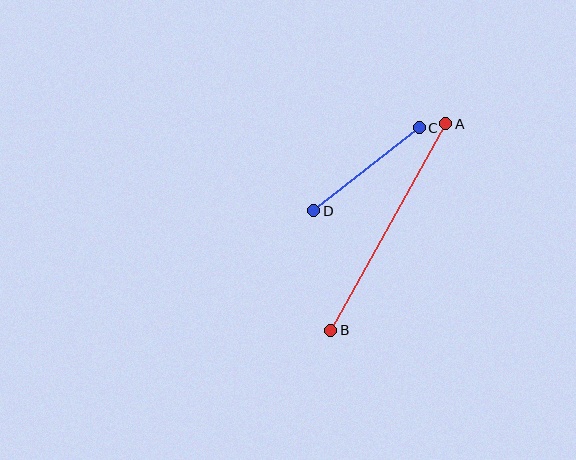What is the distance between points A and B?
The distance is approximately 236 pixels.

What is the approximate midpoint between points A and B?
The midpoint is at approximately (388, 227) pixels.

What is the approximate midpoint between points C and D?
The midpoint is at approximately (367, 169) pixels.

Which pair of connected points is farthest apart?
Points A and B are farthest apart.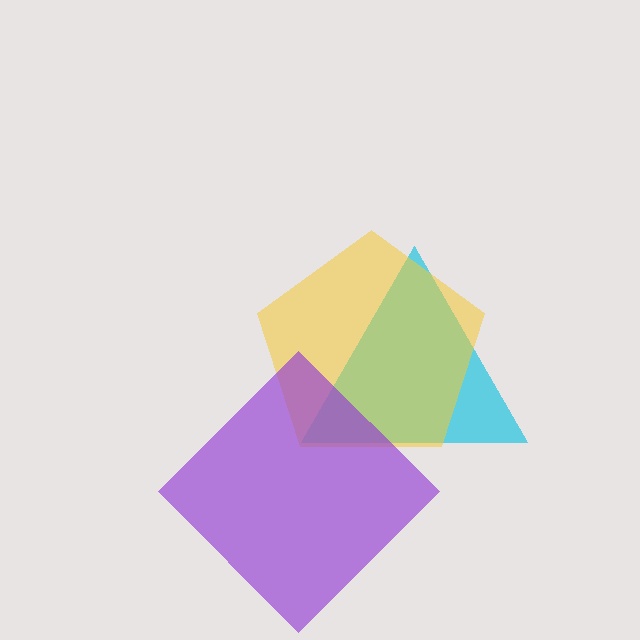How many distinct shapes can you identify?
There are 3 distinct shapes: a cyan triangle, a yellow pentagon, a purple diamond.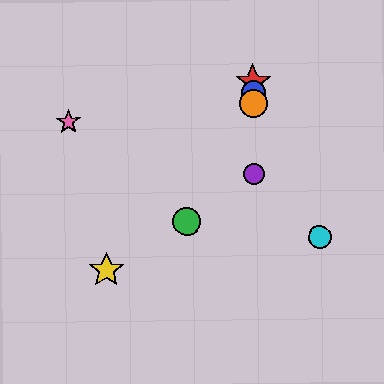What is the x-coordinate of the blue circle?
The blue circle is at x≈253.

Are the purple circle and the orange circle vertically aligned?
Yes, both are at x≈254.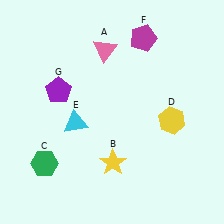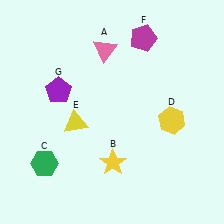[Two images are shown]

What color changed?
The triangle (E) changed from cyan in Image 1 to yellow in Image 2.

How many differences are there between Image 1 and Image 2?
There is 1 difference between the two images.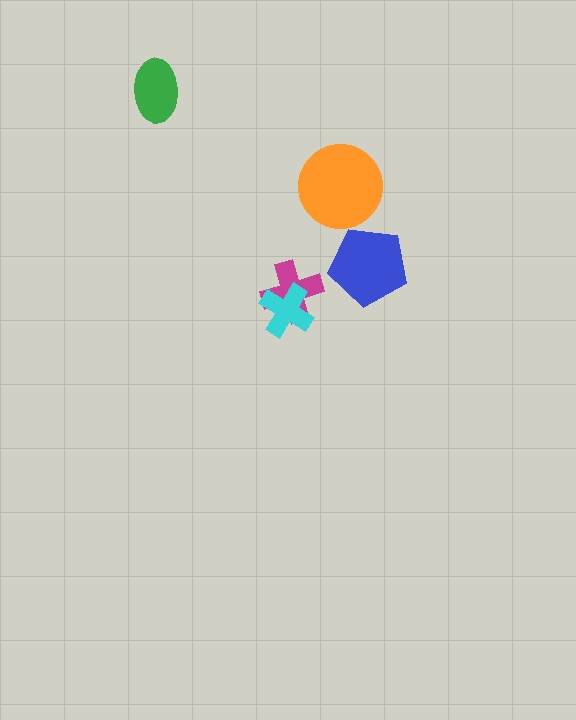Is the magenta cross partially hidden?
Yes, it is partially covered by another shape.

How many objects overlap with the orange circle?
0 objects overlap with the orange circle.